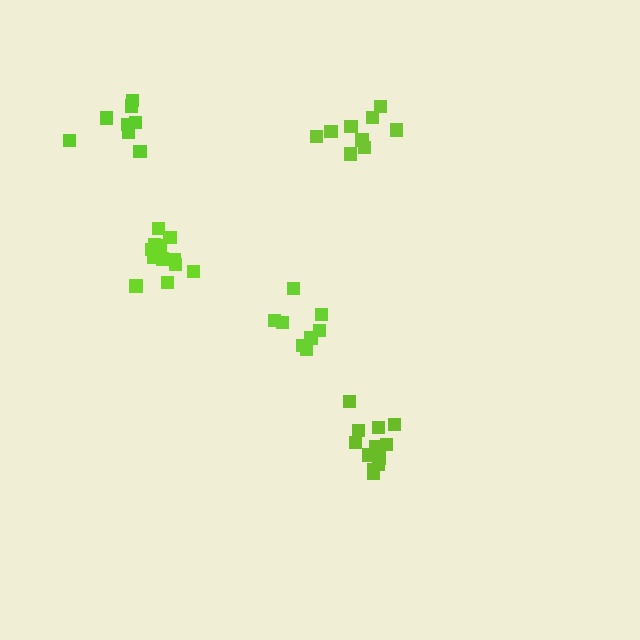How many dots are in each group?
Group 1: 12 dots, Group 2: 9 dots, Group 3: 8 dots, Group 4: 12 dots, Group 5: 8 dots (49 total).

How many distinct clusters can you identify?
There are 5 distinct clusters.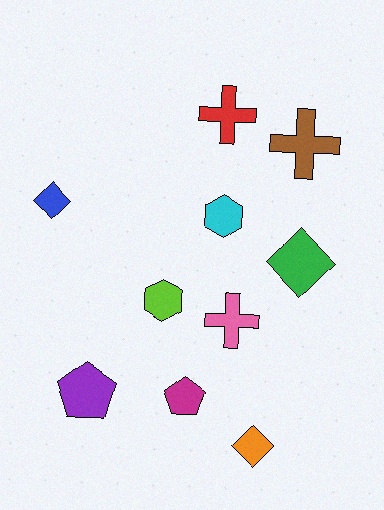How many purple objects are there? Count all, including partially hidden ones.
There is 1 purple object.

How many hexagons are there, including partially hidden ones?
There are 2 hexagons.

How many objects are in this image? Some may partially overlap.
There are 10 objects.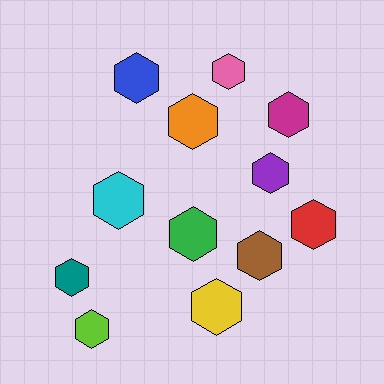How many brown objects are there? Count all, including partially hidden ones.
There is 1 brown object.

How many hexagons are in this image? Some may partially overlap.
There are 12 hexagons.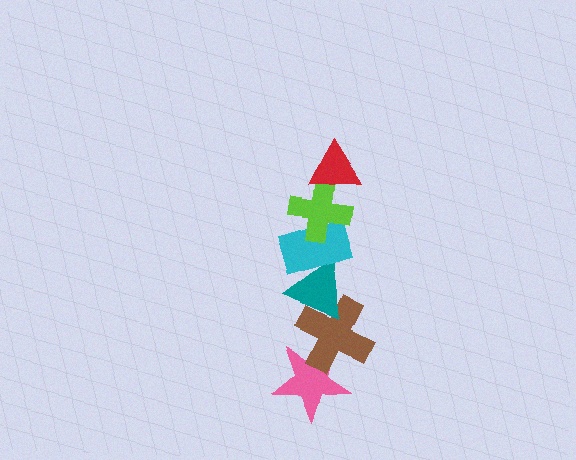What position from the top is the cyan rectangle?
The cyan rectangle is 3rd from the top.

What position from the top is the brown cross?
The brown cross is 5th from the top.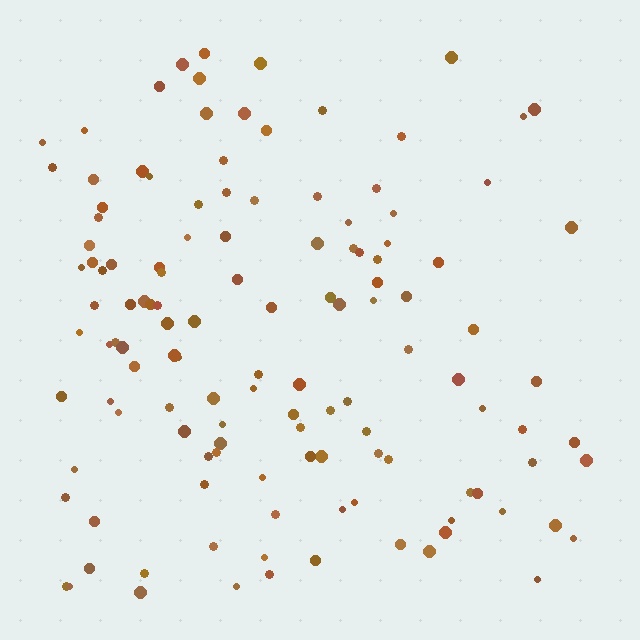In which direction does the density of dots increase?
From right to left, with the left side densest.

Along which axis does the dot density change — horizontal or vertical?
Horizontal.